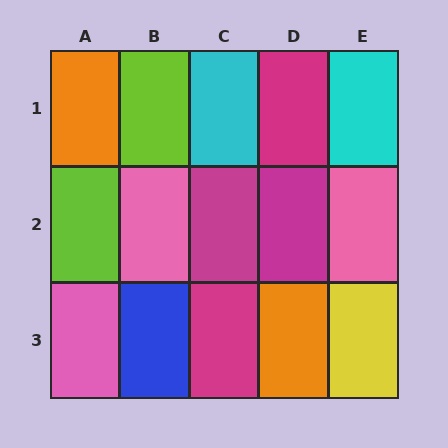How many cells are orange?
2 cells are orange.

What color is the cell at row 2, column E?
Pink.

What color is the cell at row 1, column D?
Magenta.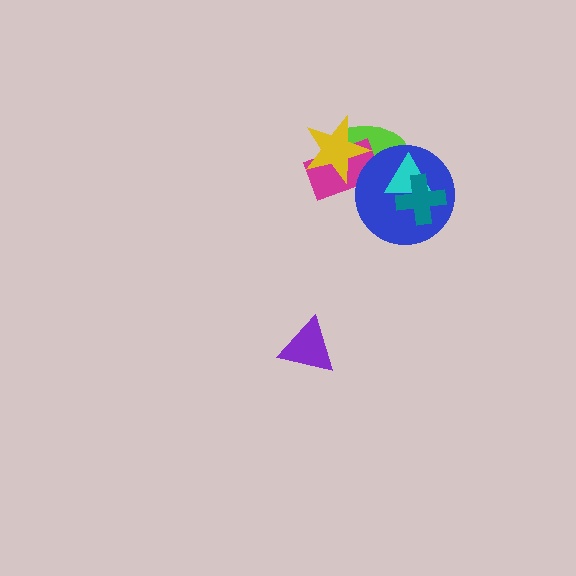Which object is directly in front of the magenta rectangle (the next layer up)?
The blue circle is directly in front of the magenta rectangle.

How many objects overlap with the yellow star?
2 objects overlap with the yellow star.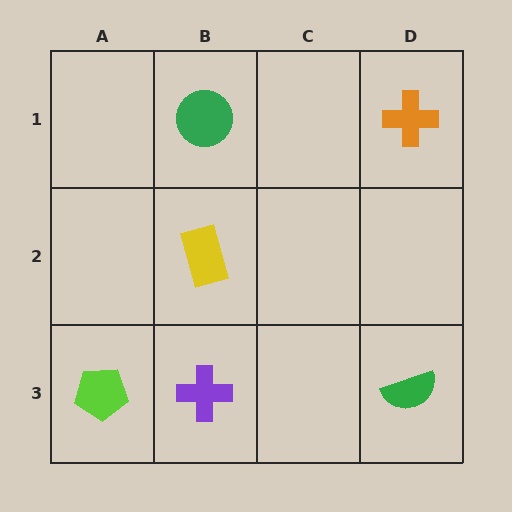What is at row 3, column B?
A purple cross.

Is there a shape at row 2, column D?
No, that cell is empty.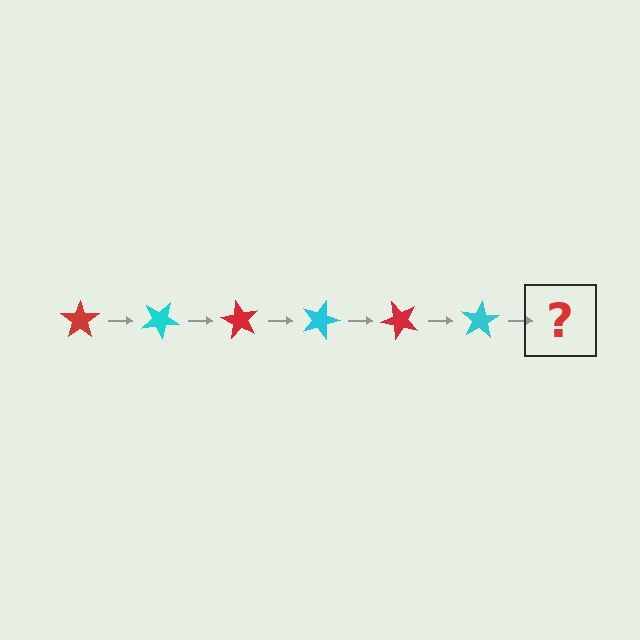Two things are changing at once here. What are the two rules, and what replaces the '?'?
The two rules are that it rotates 30 degrees each step and the color cycles through red and cyan. The '?' should be a red star, rotated 180 degrees from the start.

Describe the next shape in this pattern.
It should be a red star, rotated 180 degrees from the start.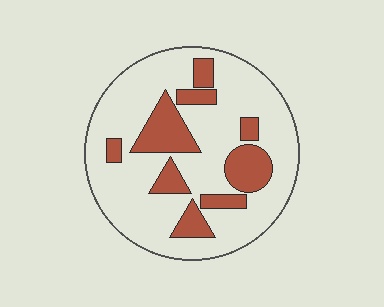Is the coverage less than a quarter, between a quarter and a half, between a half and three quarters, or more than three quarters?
Less than a quarter.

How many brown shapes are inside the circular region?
9.